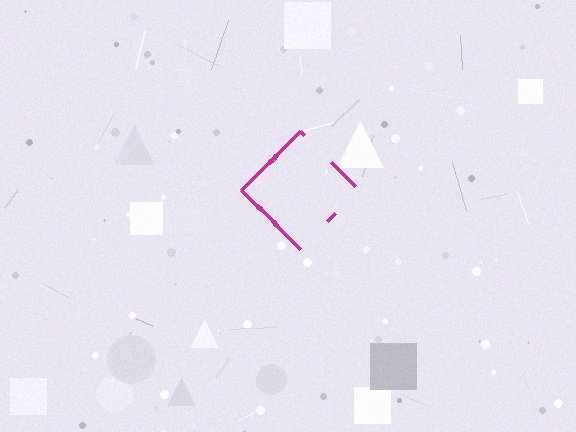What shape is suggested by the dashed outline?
The dashed outline suggests a diamond.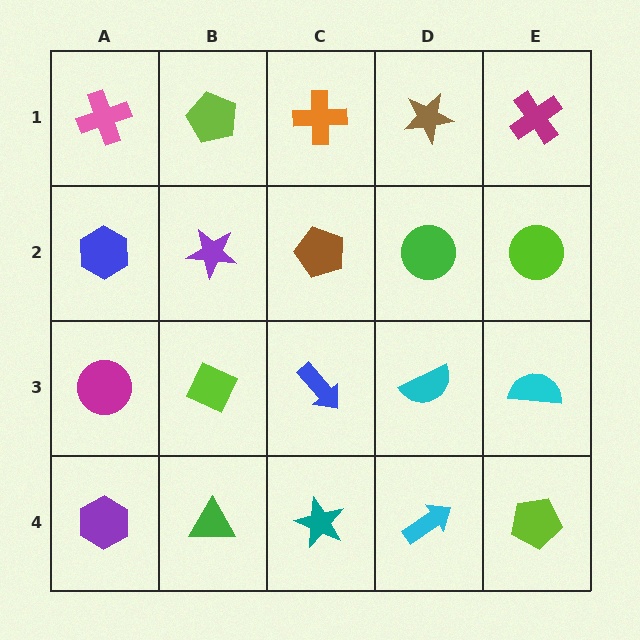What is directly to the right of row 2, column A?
A purple star.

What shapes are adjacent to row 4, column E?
A cyan semicircle (row 3, column E), a cyan arrow (row 4, column D).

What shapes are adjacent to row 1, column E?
A lime circle (row 2, column E), a brown star (row 1, column D).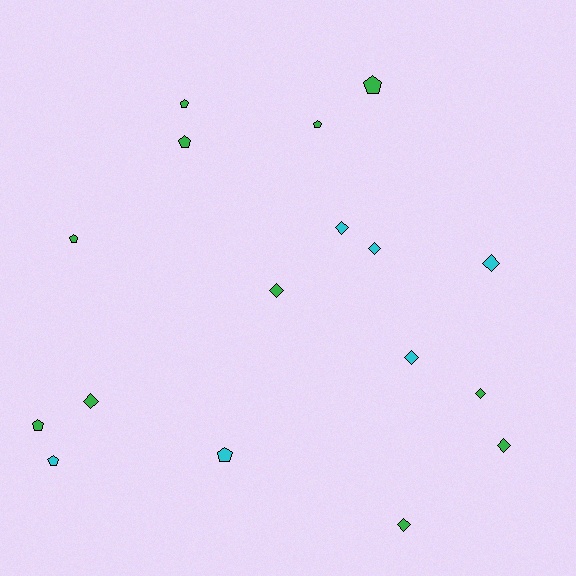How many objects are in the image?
There are 17 objects.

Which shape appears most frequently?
Diamond, with 9 objects.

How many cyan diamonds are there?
There are 4 cyan diamonds.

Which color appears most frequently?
Green, with 11 objects.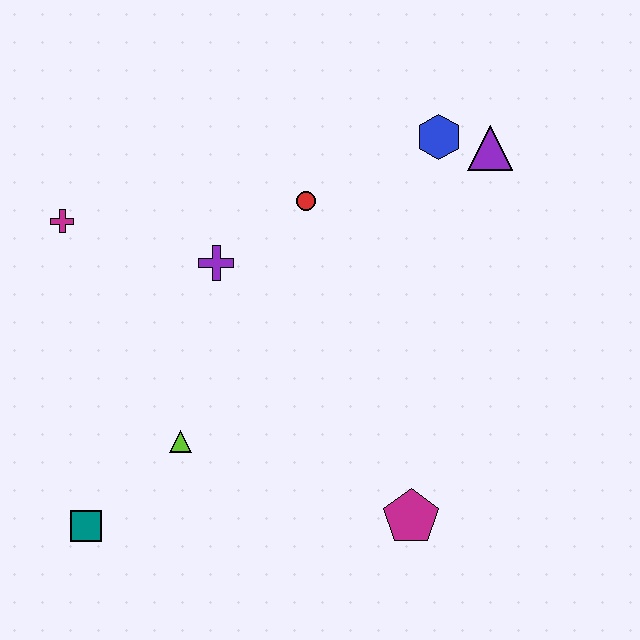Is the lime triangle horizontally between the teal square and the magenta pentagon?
Yes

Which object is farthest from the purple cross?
The magenta pentagon is farthest from the purple cross.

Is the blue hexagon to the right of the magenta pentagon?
Yes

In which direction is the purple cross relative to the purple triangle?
The purple cross is to the left of the purple triangle.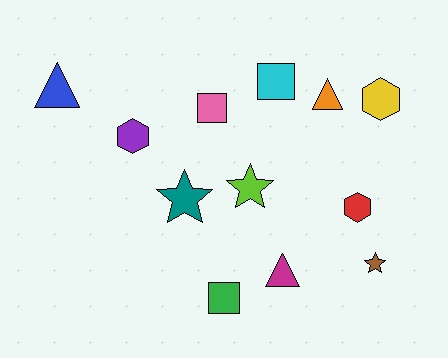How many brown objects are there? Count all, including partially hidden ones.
There is 1 brown object.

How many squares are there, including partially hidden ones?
There are 3 squares.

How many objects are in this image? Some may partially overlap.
There are 12 objects.